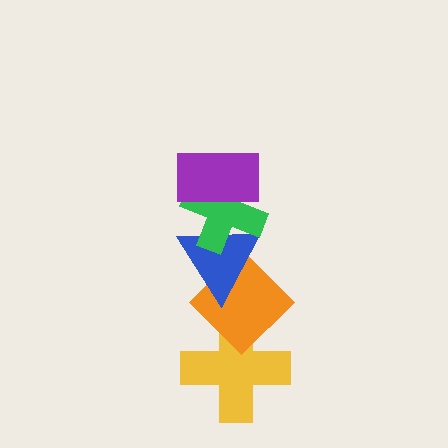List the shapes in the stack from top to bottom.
From top to bottom: the purple rectangle, the green cross, the blue triangle, the orange diamond, the yellow cross.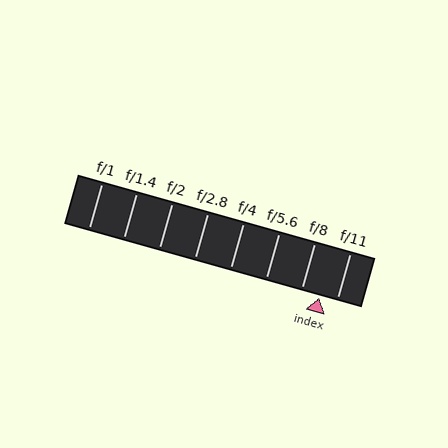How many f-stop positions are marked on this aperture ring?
There are 8 f-stop positions marked.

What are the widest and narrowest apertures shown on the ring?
The widest aperture shown is f/1 and the narrowest is f/11.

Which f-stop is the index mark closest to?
The index mark is closest to f/11.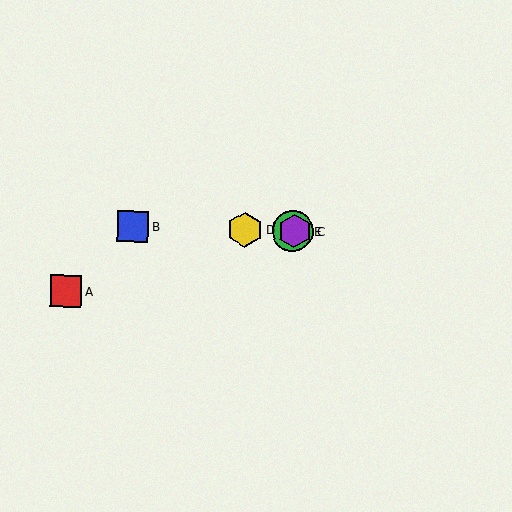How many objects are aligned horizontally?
4 objects (B, C, D, E) are aligned horizontally.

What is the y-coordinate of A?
Object A is at y≈291.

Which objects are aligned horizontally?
Objects B, C, D, E are aligned horizontally.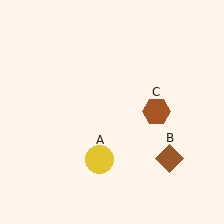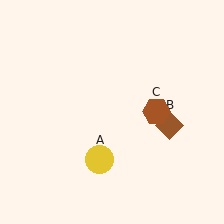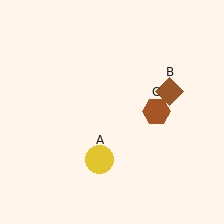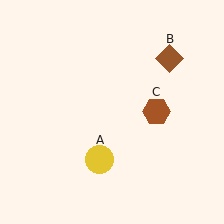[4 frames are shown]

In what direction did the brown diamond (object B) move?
The brown diamond (object B) moved up.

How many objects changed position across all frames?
1 object changed position: brown diamond (object B).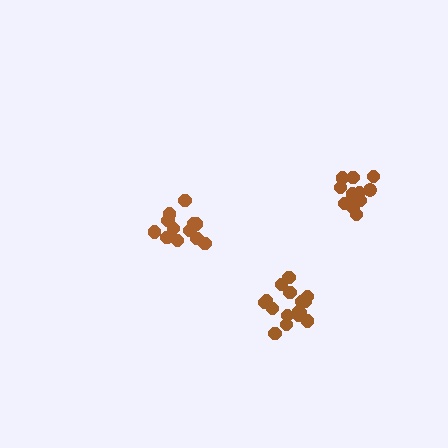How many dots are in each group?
Group 1: 13 dots, Group 2: 14 dots, Group 3: 16 dots (43 total).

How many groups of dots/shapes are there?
There are 3 groups.